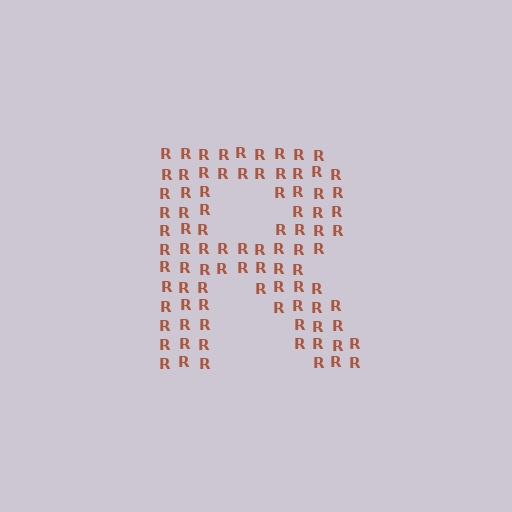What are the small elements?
The small elements are letter R's.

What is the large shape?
The large shape is the letter R.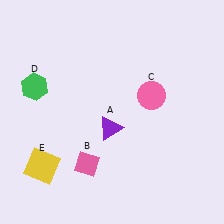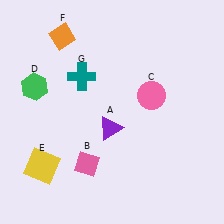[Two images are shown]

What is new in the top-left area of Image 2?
A teal cross (G) was added in the top-left area of Image 2.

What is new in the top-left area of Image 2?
An orange diamond (F) was added in the top-left area of Image 2.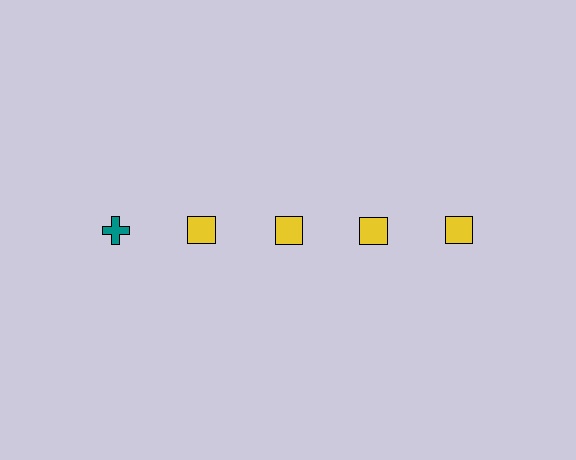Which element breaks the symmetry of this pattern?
The teal cross in the top row, leftmost column breaks the symmetry. All other shapes are yellow squares.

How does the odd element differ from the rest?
It differs in both color (teal instead of yellow) and shape (cross instead of square).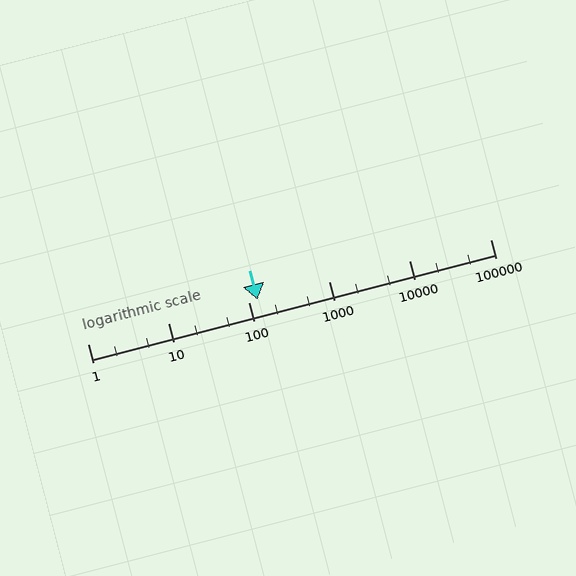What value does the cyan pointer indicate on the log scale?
The pointer indicates approximately 130.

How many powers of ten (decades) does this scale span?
The scale spans 5 decades, from 1 to 100000.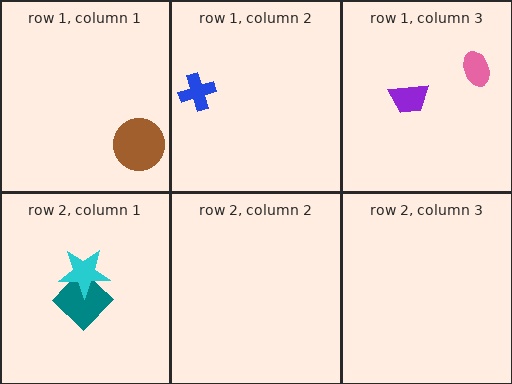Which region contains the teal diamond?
The row 2, column 1 region.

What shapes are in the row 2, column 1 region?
The teal diamond, the cyan star.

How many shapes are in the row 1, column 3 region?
2.